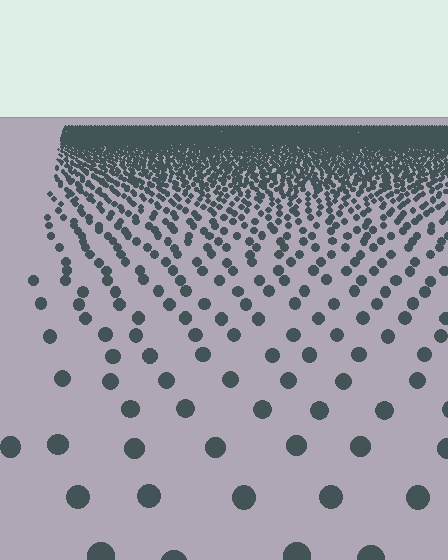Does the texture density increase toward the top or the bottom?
Density increases toward the top.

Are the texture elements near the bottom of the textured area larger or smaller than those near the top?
Larger. Near the bottom, elements are closer to the viewer and appear at a bigger on-screen size.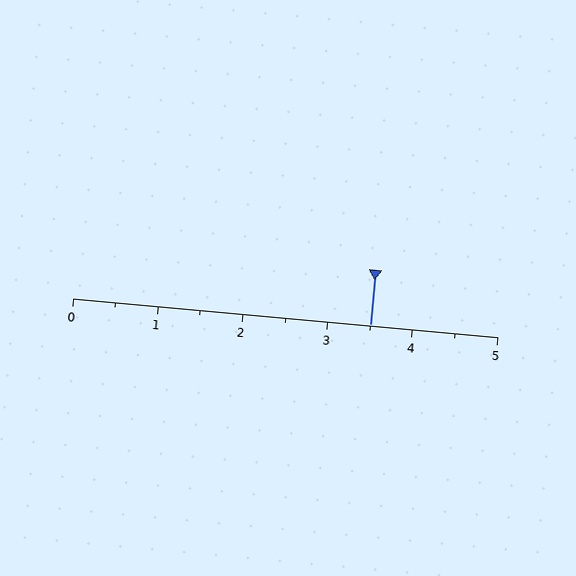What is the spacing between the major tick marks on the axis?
The major ticks are spaced 1 apart.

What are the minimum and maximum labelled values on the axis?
The axis runs from 0 to 5.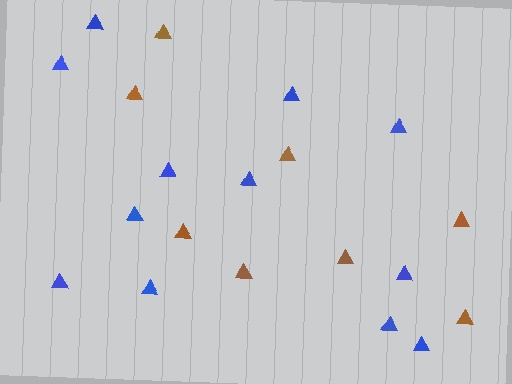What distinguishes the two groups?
There are 2 groups: one group of brown triangles (8) and one group of blue triangles (12).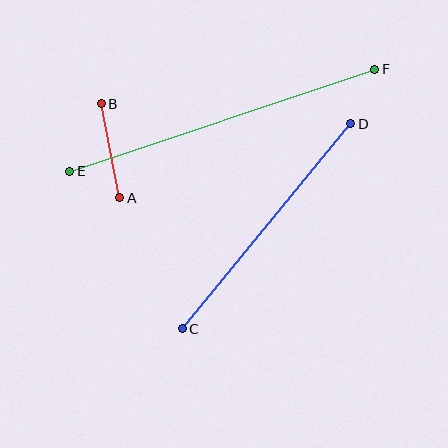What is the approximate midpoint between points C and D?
The midpoint is at approximately (266, 226) pixels.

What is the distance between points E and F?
The distance is approximately 322 pixels.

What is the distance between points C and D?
The distance is approximately 265 pixels.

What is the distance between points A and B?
The distance is approximately 96 pixels.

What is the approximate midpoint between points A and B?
The midpoint is at approximately (111, 151) pixels.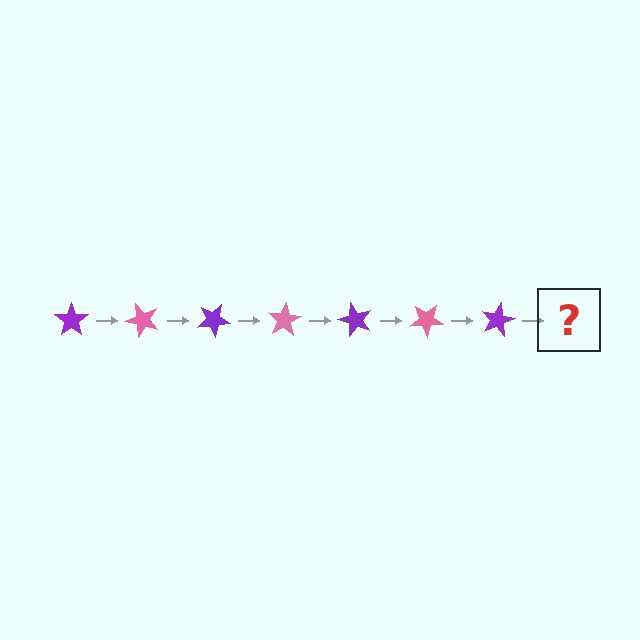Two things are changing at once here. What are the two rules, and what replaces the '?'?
The two rules are that it rotates 50 degrees each step and the color cycles through purple and pink. The '?' should be a pink star, rotated 350 degrees from the start.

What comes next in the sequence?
The next element should be a pink star, rotated 350 degrees from the start.